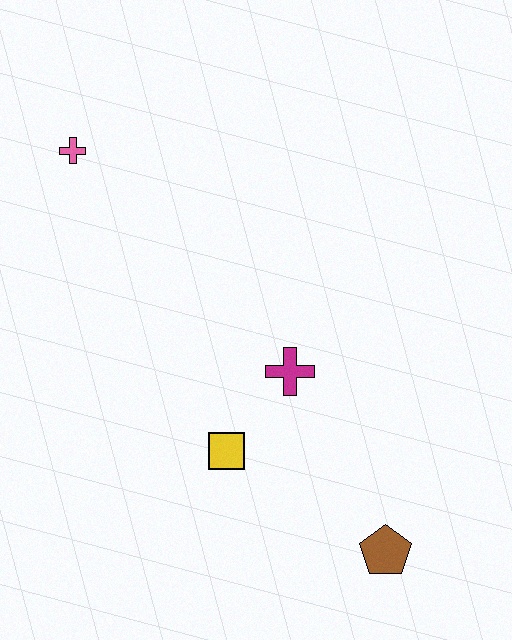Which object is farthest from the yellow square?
The pink cross is farthest from the yellow square.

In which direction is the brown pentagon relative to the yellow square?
The brown pentagon is to the right of the yellow square.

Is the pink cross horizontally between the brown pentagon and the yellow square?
No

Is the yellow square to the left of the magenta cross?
Yes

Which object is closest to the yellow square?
The magenta cross is closest to the yellow square.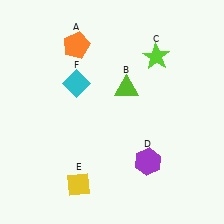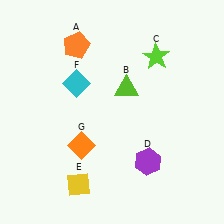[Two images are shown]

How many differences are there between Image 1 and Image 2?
There is 1 difference between the two images.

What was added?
An orange diamond (G) was added in Image 2.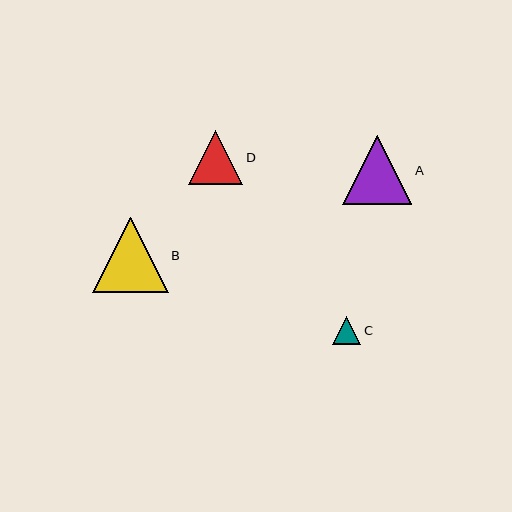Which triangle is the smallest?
Triangle C is the smallest with a size of approximately 28 pixels.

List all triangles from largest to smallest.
From largest to smallest: B, A, D, C.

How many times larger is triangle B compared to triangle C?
Triangle B is approximately 2.7 times the size of triangle C.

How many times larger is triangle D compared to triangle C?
Triangle D is approximately 1.9 times the size of triangle C.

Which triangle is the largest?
Triangle B is the largest with a size of approximately 76 pixels.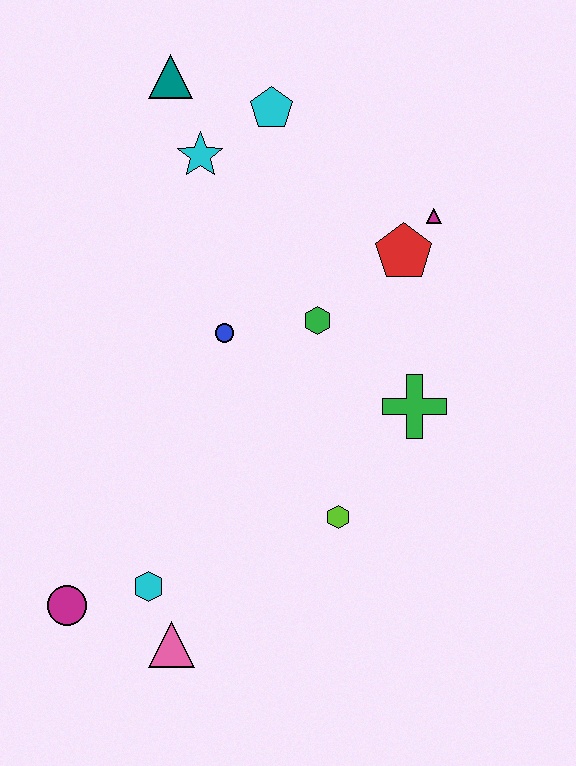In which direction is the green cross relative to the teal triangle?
The green cross is below the teal triangle.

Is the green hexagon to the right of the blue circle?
Yes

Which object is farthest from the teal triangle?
The pink triangle is farthest from the teal triangle.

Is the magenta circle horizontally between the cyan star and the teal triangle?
No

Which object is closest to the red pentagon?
The magenta triangle is closest to the red pentagon.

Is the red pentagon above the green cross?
Yes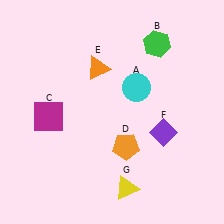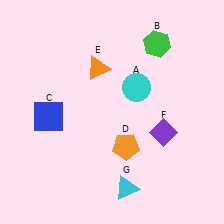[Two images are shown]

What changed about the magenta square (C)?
In Image 1, C is magenta. In Image 2, it changed to blue.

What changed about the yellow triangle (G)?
In Image 1, G is yellow. In Image 2, it changed to cyan.